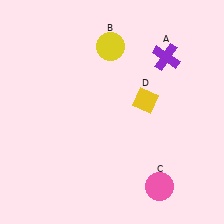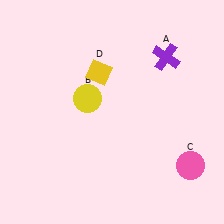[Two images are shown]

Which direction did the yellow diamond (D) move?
The yellow diamond (D) moved left.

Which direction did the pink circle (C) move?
The pink circle (C) moved right.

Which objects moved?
The objects that moved are: the yellow circle (B), the pink circle (C), the yellow diamond (D).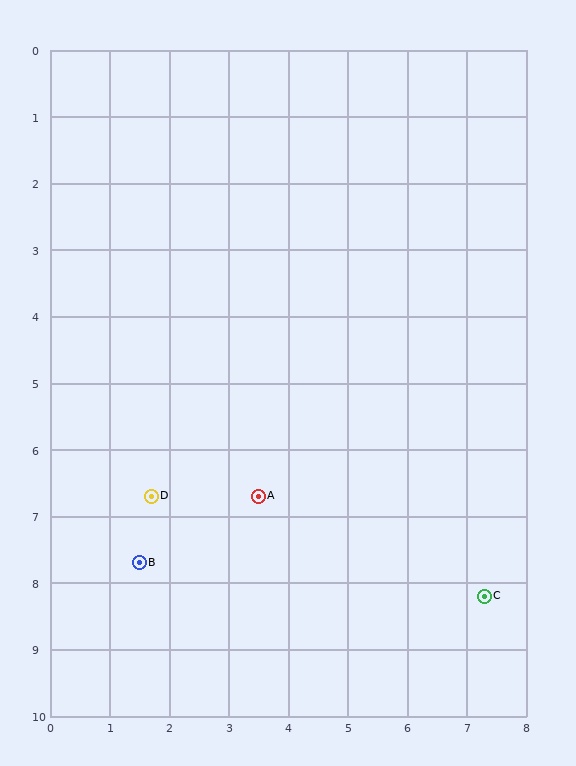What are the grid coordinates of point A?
Point A is at approximately (3.5, 6.7).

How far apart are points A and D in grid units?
Points A and D are about 1.8 grid units apart.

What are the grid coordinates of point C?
Point C is at approximately (7.3, 8.2).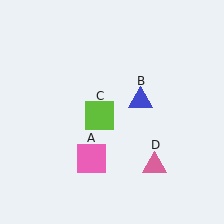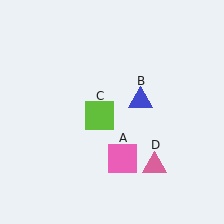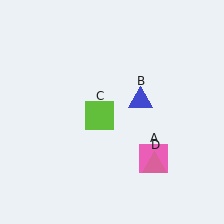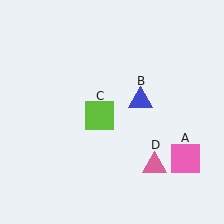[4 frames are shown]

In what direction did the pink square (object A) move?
The pink square (object A) moved right.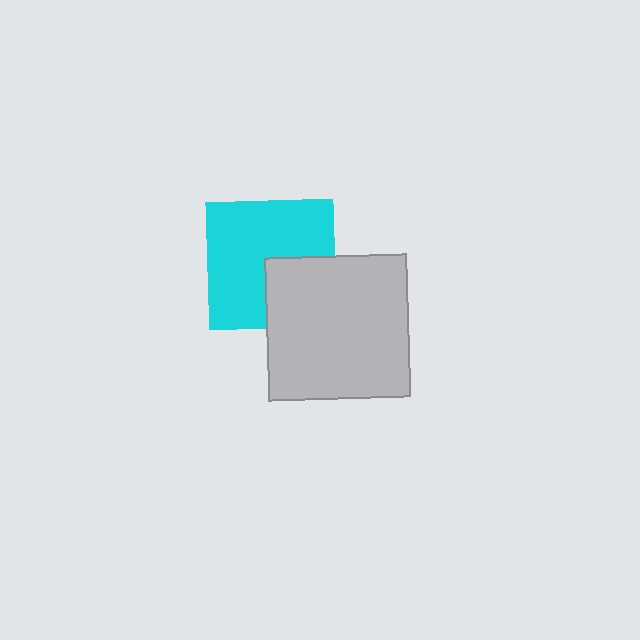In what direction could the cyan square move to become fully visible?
The cyan square could move toward the upper-left. That would shift it out from behind the light gray square entirely.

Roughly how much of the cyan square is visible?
Most of it is visible (roughly 68%).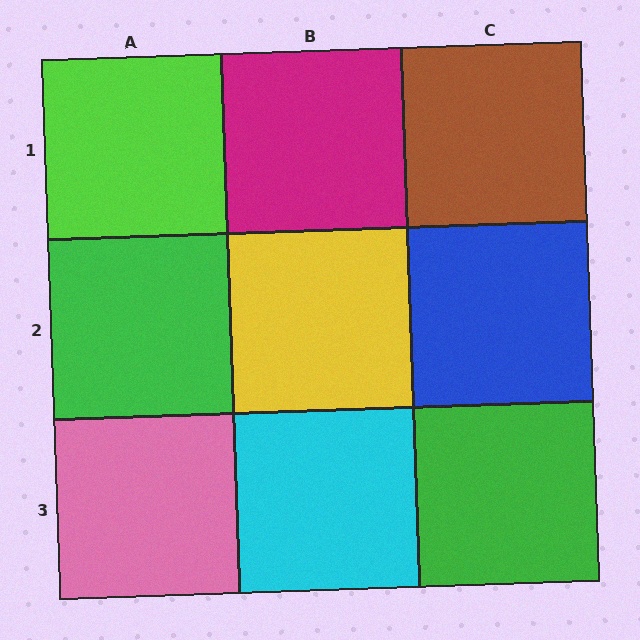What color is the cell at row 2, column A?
Green.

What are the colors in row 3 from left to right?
Pink, cyan, green.